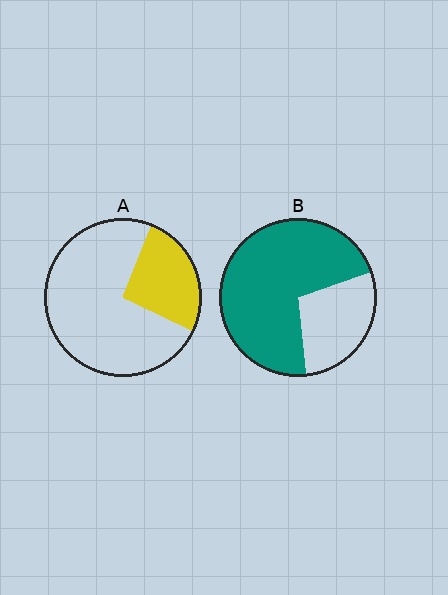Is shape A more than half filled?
No.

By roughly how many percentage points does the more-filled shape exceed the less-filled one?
By roughly 45 percentage points (B over A).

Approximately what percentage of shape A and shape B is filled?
A is approximately 25% and B is approximately 70%.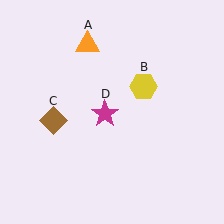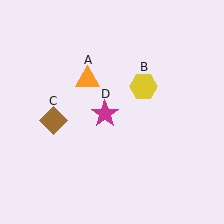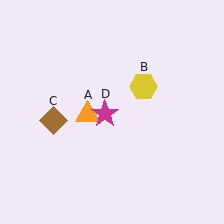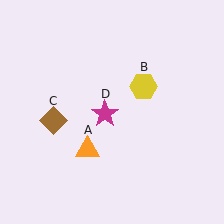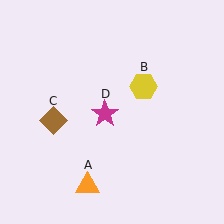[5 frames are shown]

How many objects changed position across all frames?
1 object changed position: orange triangle (object A).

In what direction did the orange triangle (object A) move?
The orange triangle (object A) moved down.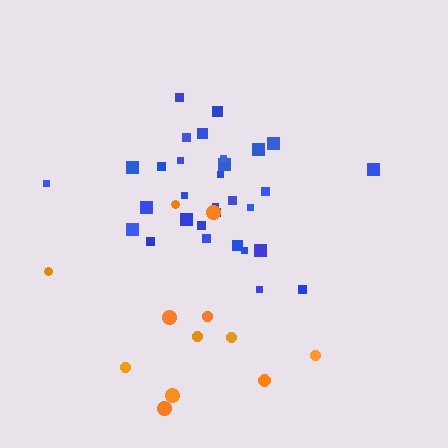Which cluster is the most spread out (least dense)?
Orange.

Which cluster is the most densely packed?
Blue.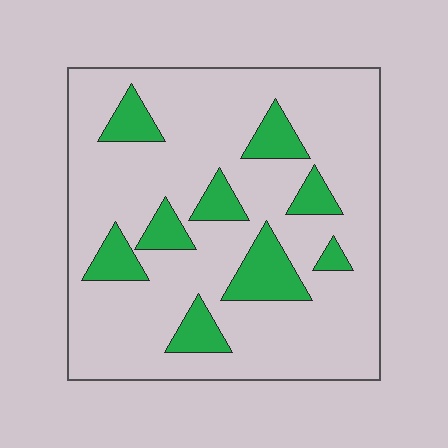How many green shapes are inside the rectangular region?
9.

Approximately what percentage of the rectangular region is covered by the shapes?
Approximately 20%.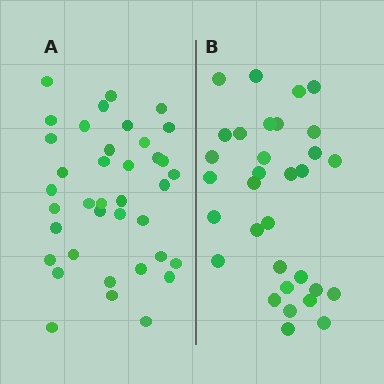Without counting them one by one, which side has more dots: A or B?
Region A (the left region) has more dots.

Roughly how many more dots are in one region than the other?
Region A has about 6 more dots than region B.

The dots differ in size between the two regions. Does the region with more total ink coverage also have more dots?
No. Region B has more total ink coverage because its dots are larger, but region A actually contains more individual dots. Total area can be misleading — the number of items is what matters here.